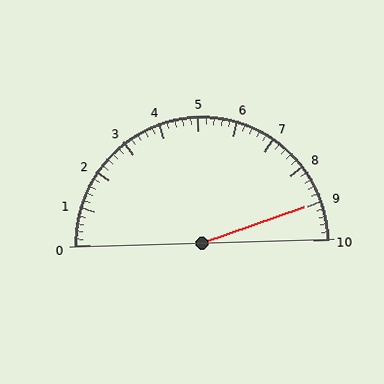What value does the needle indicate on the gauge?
The needle indicates approximately 9.0.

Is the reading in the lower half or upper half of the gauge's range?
The reading is in the upper half of the range (0 to 10).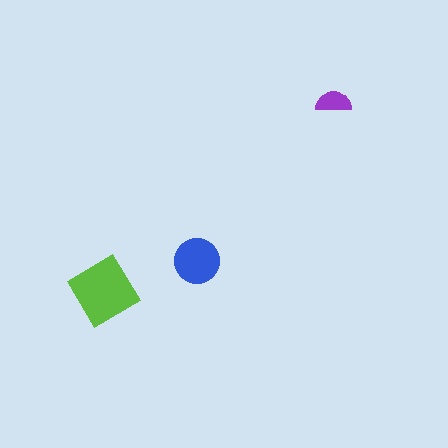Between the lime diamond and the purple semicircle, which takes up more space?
The lime diamond.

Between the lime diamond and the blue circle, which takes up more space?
The lime diamond.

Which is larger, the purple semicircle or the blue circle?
The blue circle.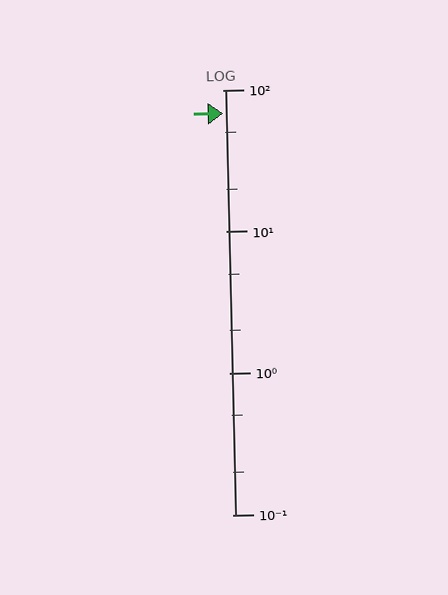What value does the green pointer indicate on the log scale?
The pointer indicates approximately 68.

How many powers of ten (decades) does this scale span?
The scale spans 3 decades, from 0.1 to 100.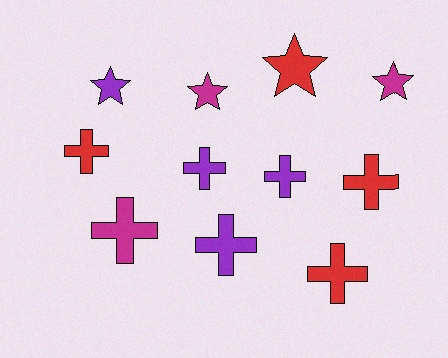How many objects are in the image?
There are 11 objects.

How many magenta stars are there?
There are 2 magenta stars.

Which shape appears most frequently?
Cross, with 7 objects.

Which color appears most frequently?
Red, with 4 objects.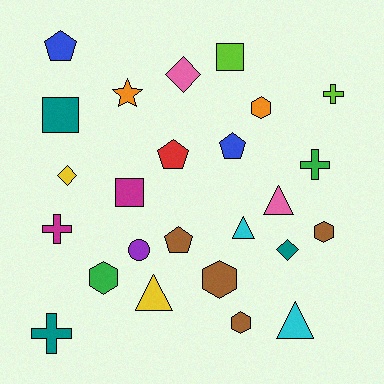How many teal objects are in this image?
There are 3 teal objects.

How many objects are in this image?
There are 25 objects.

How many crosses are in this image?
There are 4 crosses.